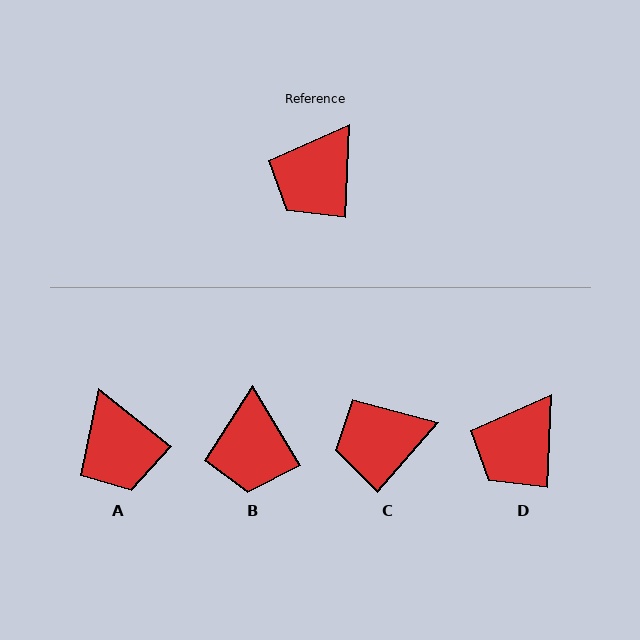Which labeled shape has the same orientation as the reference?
D.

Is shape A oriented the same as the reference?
No, it is off by about 54 degrees.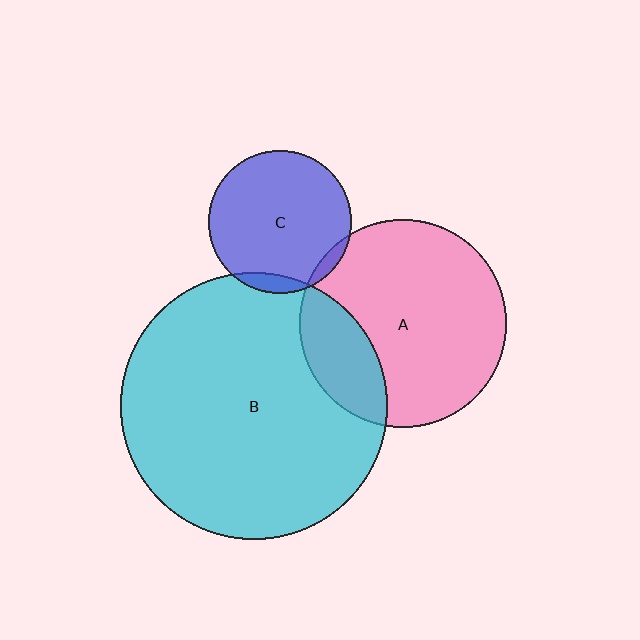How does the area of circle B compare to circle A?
Approximately 1.7 times.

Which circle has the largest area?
Circle B (cyan).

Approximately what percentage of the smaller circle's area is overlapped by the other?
Approximately 5%.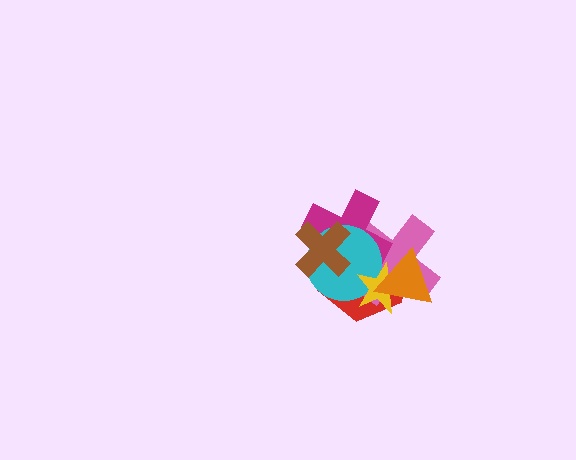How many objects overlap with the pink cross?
5 objects overlap with the pink cross.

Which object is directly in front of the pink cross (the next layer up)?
The magenta cross is directly in front of the pink cross.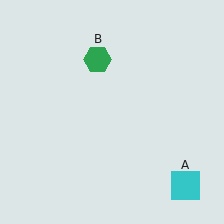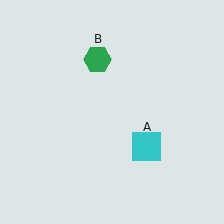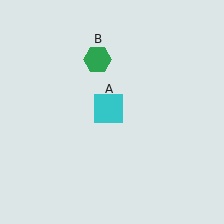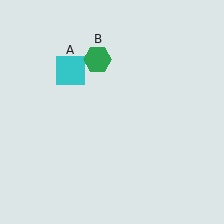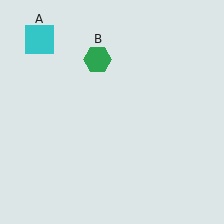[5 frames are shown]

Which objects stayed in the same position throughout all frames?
Green hexagon (object B) remained stationary.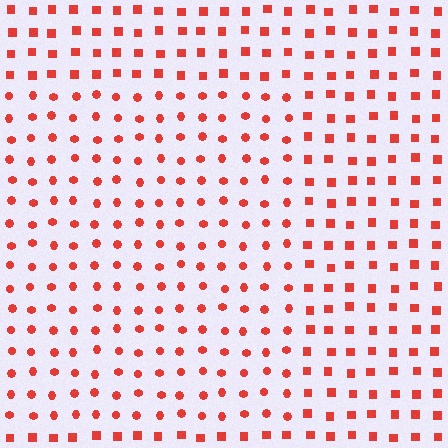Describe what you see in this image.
The image is filled with small red elements arranged in a uniform grid. A rectangle-shaped region contains circles, while the surrounding area contains squares. The boundary is defined purely by the change in element shape.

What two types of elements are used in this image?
The image uses circles inside the rectangle region and squares outside it.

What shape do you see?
I see a rectangle.